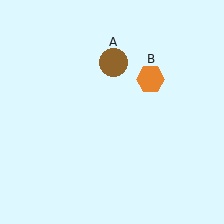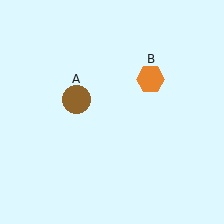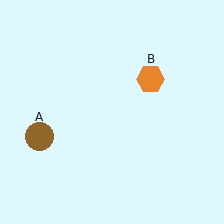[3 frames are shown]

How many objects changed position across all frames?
1 object changed position: brown circle (object A).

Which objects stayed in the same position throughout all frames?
Orange hexagon (object B) remained stationary.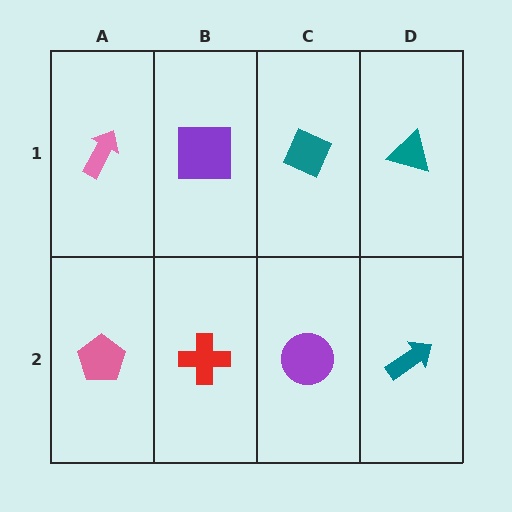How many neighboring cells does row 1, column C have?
3.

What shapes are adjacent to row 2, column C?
A teal diamond (row 1, column C), a red cross (row 2, column B), a teal arrow (row 2, column D).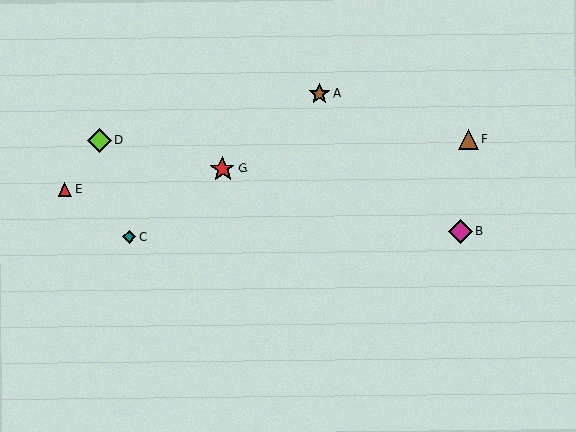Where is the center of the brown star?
The center of the brown star is at (319, 94).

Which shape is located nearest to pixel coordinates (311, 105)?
The brown star (labeled A) at (319, 94) is nearest to that location.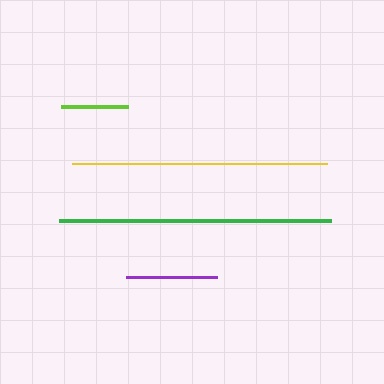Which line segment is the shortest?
The lime line is the shortest at approximately 67 pixels.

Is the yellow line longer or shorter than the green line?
The green line is longer than the yellow line.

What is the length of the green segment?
The green segment is approximately 272 pixels long.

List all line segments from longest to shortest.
From longest to shortest: green, yellow, purple, lime.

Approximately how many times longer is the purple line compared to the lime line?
The purple line is approximately 1.4 times the length of the lime line.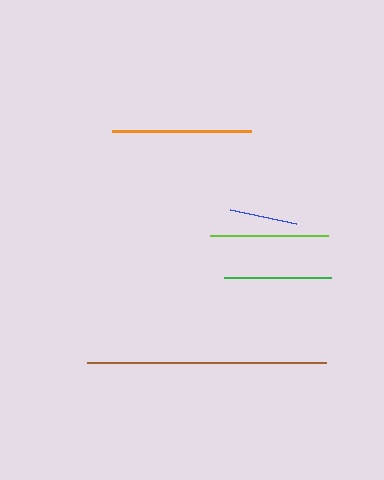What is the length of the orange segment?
The orange segment is approximately 138 pixels long.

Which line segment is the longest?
The brown line is the longest at approximately 240 pixels.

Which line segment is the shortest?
The blue line is the shortest at approximately 67 pixels.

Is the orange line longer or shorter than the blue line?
The orange line is longer than the blue line.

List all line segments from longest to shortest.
From longest to shortest: brown, orange, lime, green, blue.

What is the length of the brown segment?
The brown segment is approximately 240 pixels long.